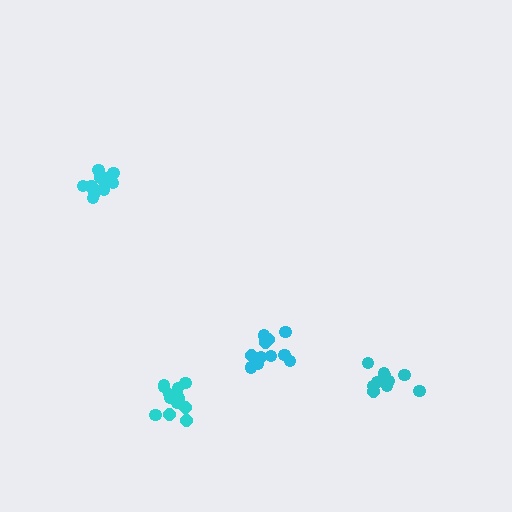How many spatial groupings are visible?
There are 4 spatial groupings.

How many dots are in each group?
Group 1: 15 dots, Group 2: 10 dots, Group 3: 12 dots, Group 4: 12 dots (49 total).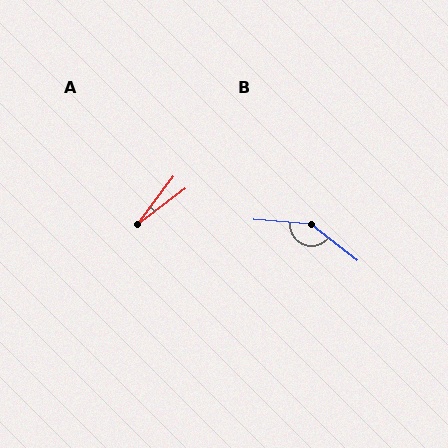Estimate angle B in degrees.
Approximately 147 degrees.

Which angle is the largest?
B, at approximately 147 degrees.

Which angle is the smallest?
A, at approximately 16 degrees.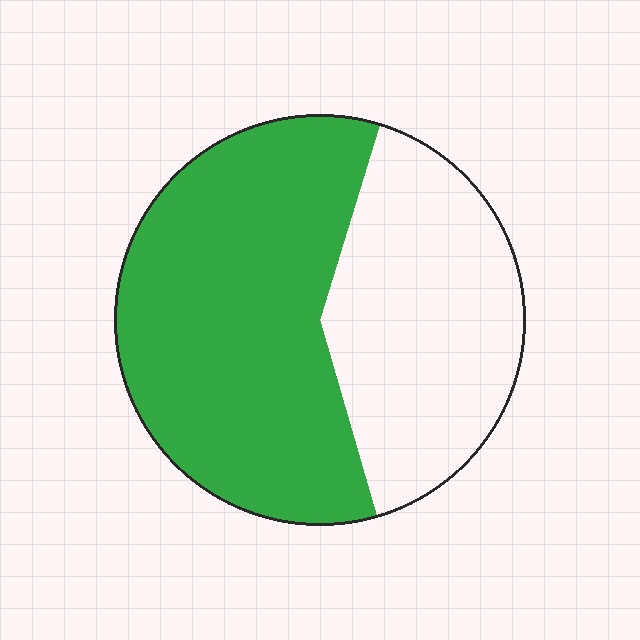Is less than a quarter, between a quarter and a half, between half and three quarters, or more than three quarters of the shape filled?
Between half and three quarters.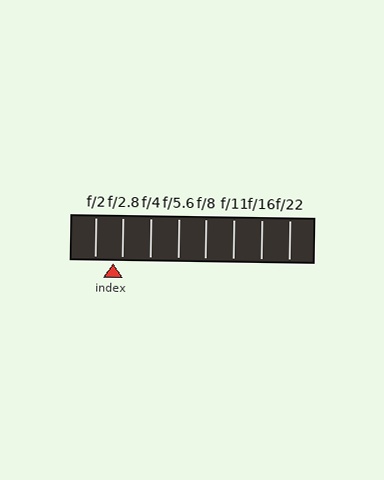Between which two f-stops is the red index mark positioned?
The index mark is between f/2 and f/2.8.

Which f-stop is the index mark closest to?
The index mark is closest to f/2.8.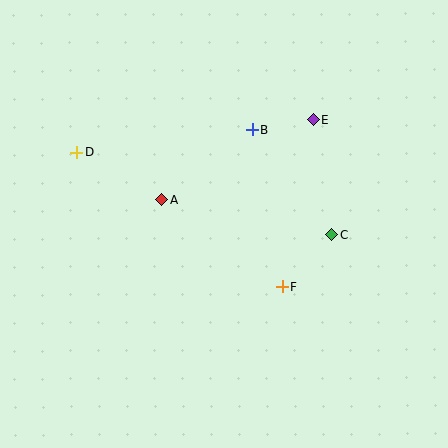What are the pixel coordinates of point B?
Point B is at (252, 130).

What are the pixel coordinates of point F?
Point F is at (282, 287).